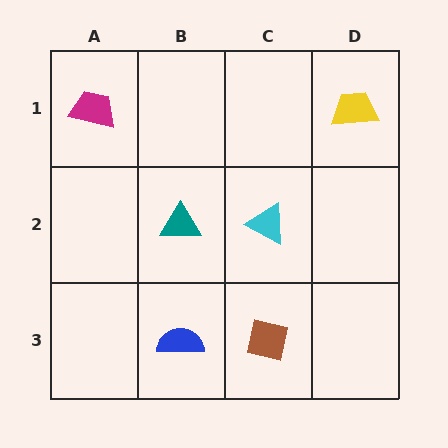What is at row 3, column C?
A brown square.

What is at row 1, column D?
A yellow trapezoid.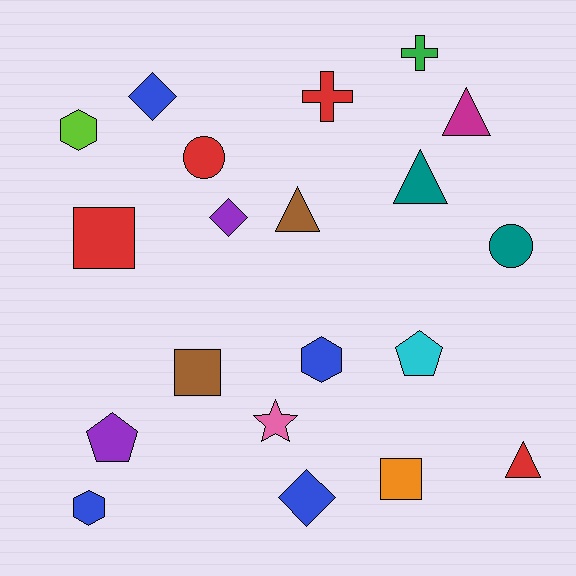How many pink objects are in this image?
There is 1 pink object.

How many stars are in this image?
There is 1 star.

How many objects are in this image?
There are 20 objects.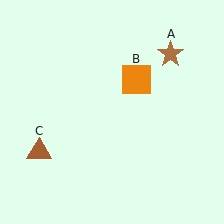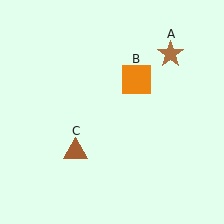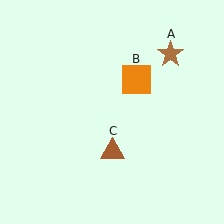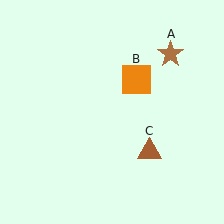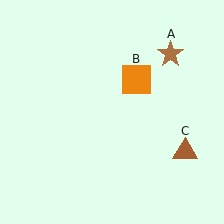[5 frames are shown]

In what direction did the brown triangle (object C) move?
The brown triangle (object C) moved right.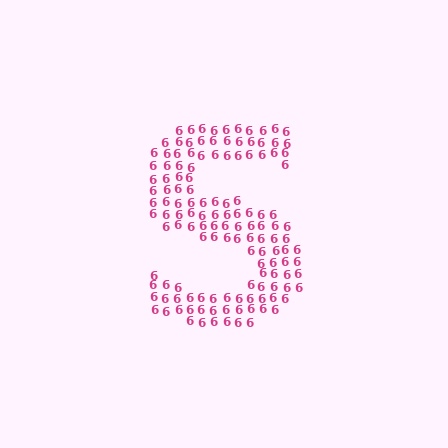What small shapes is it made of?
It is made of small digit 6's.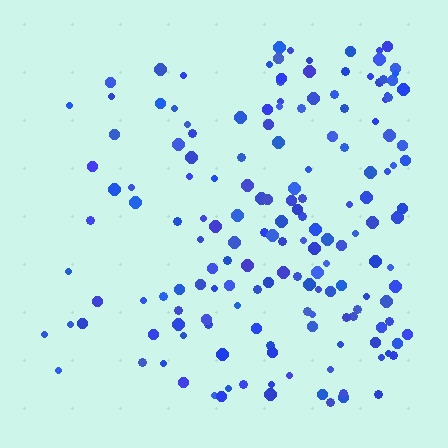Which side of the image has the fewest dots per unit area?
The left.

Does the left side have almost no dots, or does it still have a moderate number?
Still a moderate number, just noticeably fewer than the right.